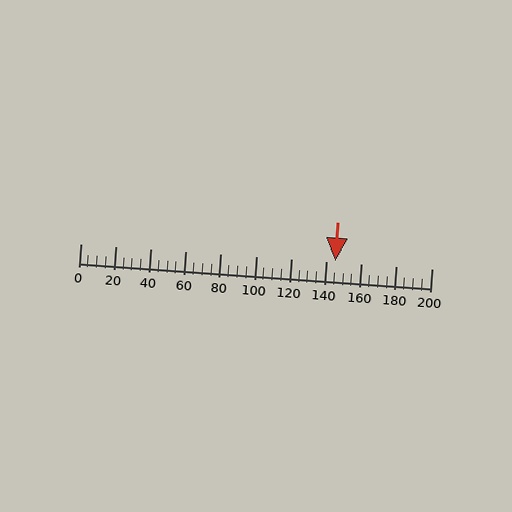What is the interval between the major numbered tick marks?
The major tick marks are spaced 20 units apart.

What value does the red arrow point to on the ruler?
The red arrow points to approximately 145.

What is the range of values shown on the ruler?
The ruler shows values from 0 to 200.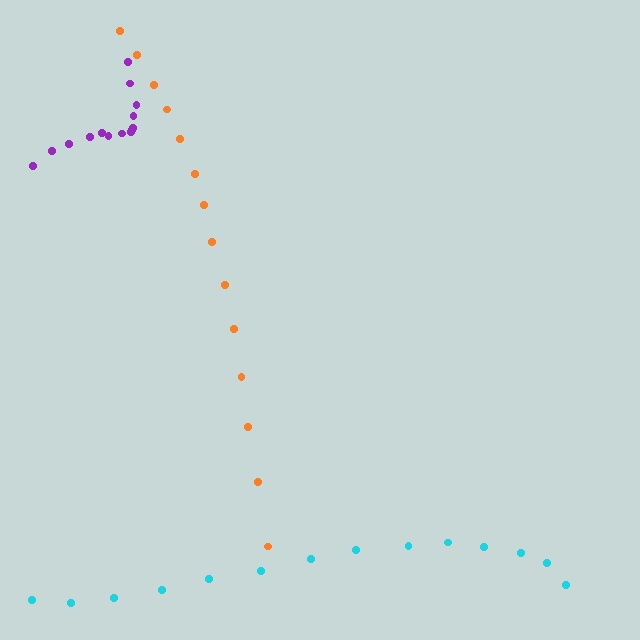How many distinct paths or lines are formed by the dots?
There are 3 distinct paths.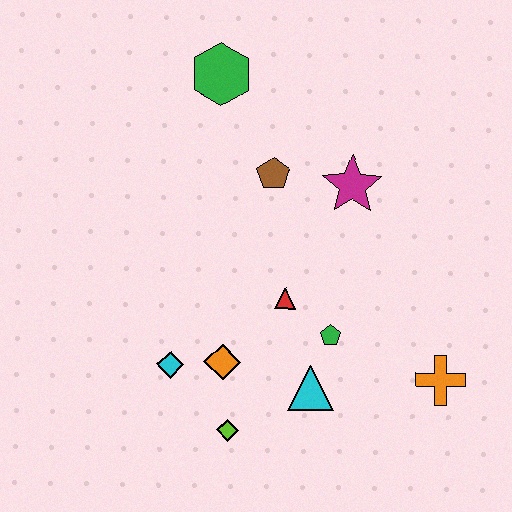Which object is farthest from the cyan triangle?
The green hexagon is farthest from the cyan triangle.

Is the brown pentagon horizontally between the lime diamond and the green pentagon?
Yes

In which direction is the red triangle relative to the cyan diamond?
The red triangle is to the right of the cyan diamond.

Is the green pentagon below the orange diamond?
No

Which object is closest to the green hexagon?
The brown pentagon is closest to the green hexagon.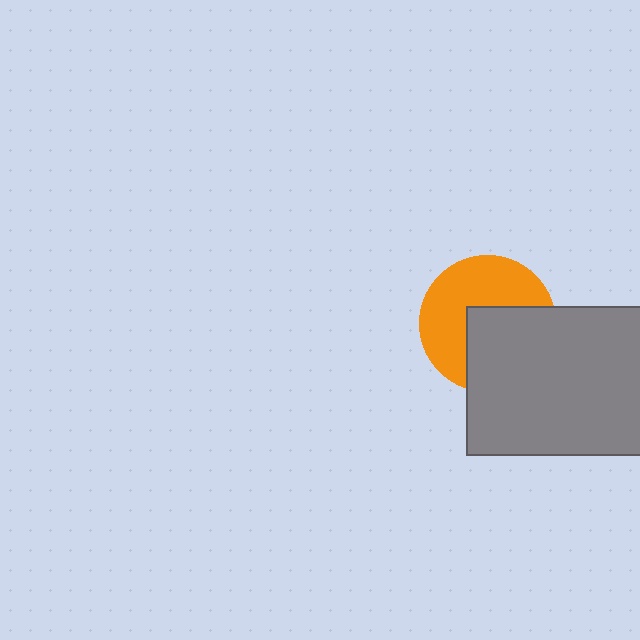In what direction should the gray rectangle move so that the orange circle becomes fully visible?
The gray rectangle should move toward the lower-right. That is the shortest direction to clear the overlap and leave the orange circle fully visible.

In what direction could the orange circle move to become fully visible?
The orange circle could move toward the upper-left. That would shift it out from behind the gray rectangle entirely.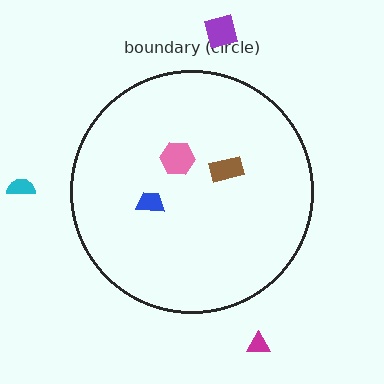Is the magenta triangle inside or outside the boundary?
Outside.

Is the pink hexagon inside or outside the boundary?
Inside.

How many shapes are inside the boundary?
3 inside, 3 outside.